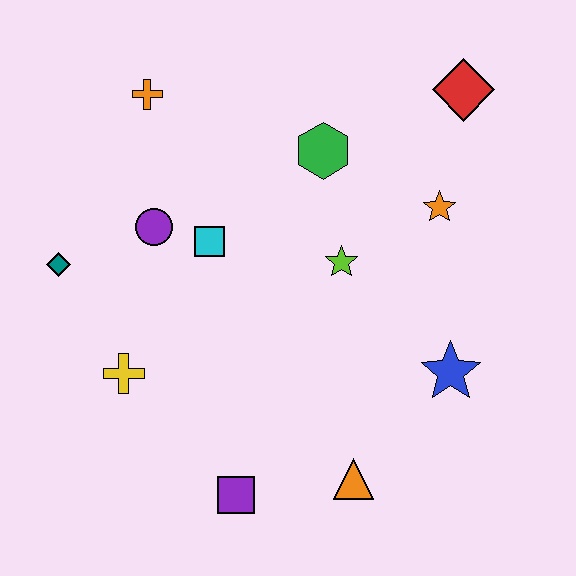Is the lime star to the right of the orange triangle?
No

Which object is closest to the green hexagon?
The lime star is closest to the green hexagon.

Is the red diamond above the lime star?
Yes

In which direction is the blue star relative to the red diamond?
The blue star is below the red diamond.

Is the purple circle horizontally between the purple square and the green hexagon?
No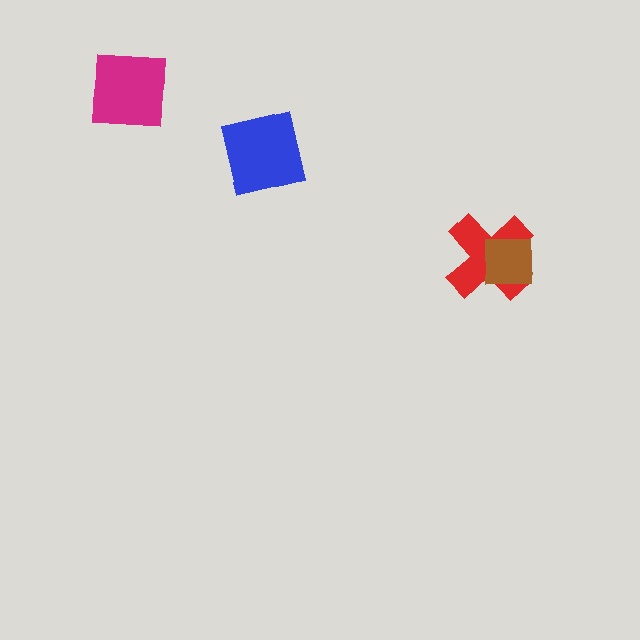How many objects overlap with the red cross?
1 object overlaps with the red cross.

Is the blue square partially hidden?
No, no other shape covers it.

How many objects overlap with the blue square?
0 objects overlap with the blue square.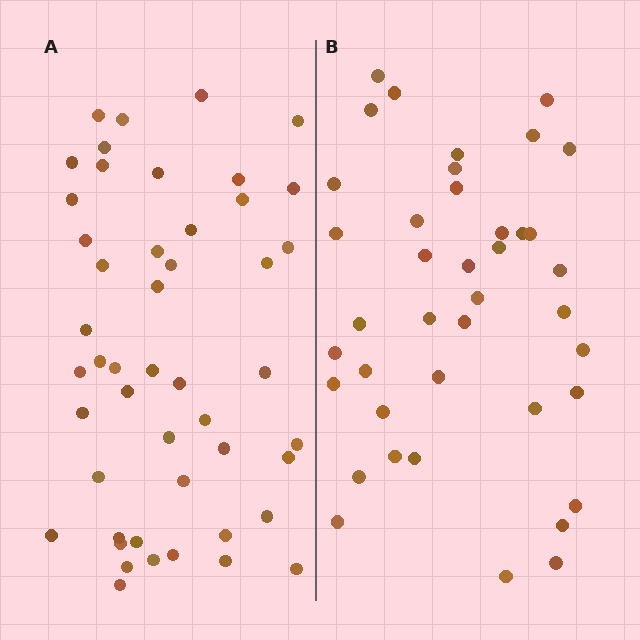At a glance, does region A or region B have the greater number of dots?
Region A (the left region) has more dots.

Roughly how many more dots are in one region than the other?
Region A has roughly 8 or so more dots than region B.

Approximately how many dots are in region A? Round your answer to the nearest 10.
About 50 dots. (The exact count is 48, which rounds to 50.)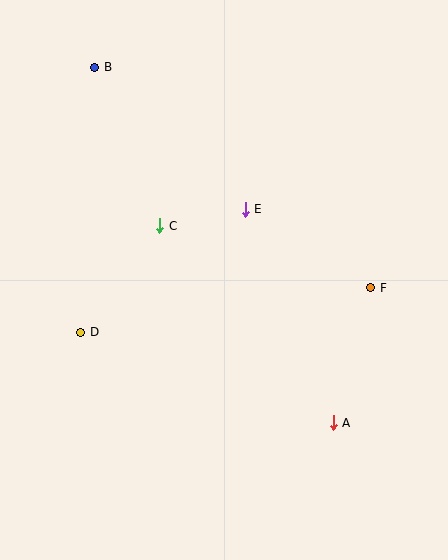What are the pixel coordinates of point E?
Point E is at (245, 210).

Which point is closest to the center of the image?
Point E at (245, 210) is closest to the center.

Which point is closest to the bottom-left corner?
Point D is closest to the bottom-left corner.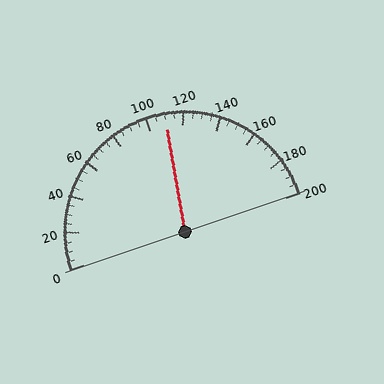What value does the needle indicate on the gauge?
The needle indicates approximately 110.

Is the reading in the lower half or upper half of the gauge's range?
The reading is in the upper half of the range (0 to 200).